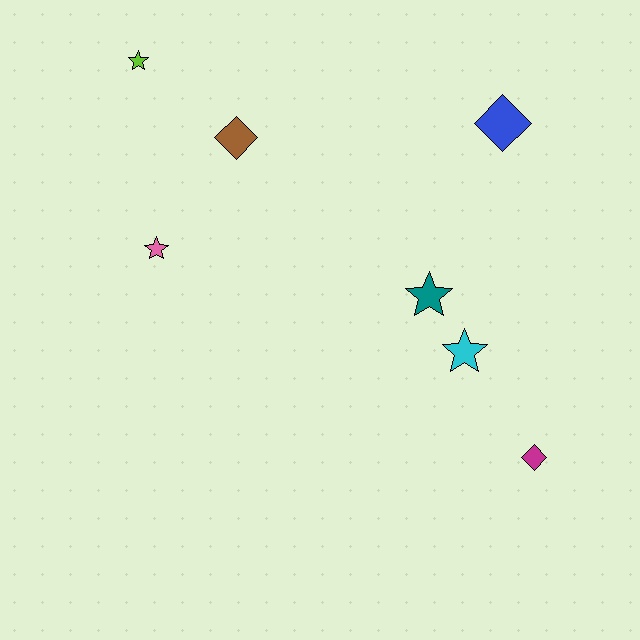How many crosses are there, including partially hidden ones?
There are no crosses.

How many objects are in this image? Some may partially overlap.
There are 7 objects.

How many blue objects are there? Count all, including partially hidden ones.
There is 1 blue object.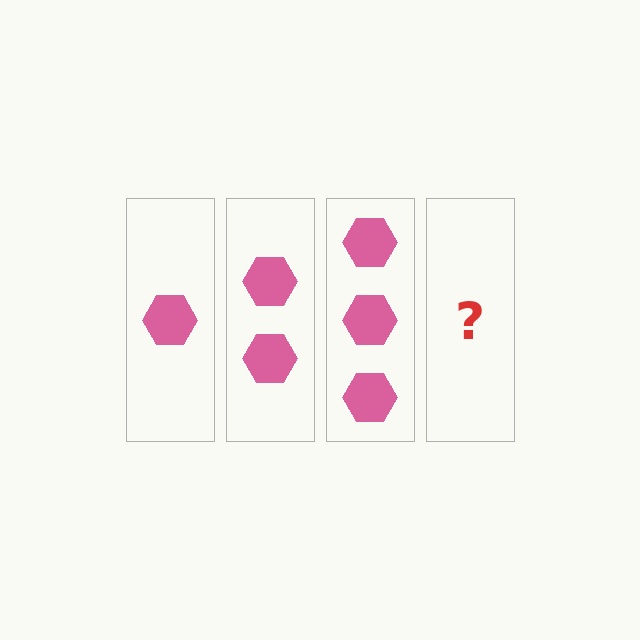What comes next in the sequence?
The next element should be 4 hexagons.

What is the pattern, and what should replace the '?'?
The pattern is that each step adds one more hexagon. The '?' should be 4 hexagons.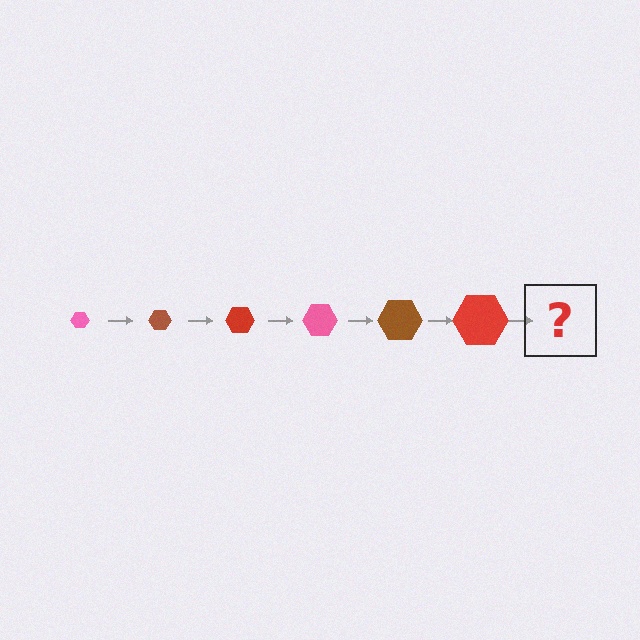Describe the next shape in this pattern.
It should be a pink hexagon, larger than the previous one.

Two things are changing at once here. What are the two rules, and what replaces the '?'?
The two rules are that the hexagon grows larger each step and the color cycles through pink, brown, and red. The '?' should be a pink hexagon, larger than the previous one.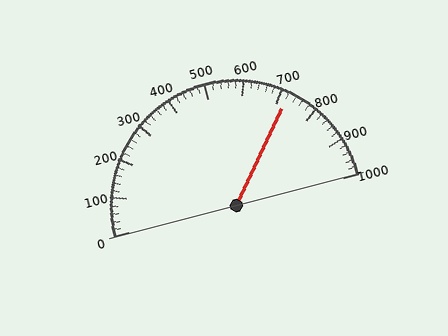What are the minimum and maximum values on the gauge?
The gauge ranges from 0 to 1000.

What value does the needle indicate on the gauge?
The needle indicates approximately 720.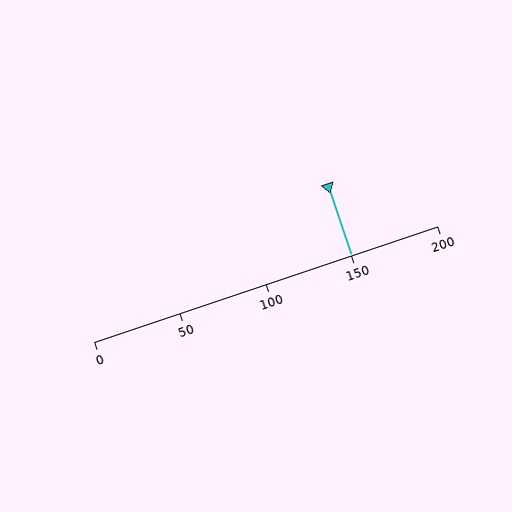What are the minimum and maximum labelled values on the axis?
The axis runs from 0 to 200.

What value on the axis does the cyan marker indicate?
The marker indicates approximately 150.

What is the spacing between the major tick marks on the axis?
The major ticks are spaced 50 apart.